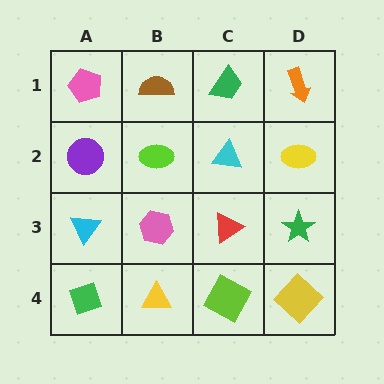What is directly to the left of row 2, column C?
A lime ellipse.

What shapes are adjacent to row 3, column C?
A cyan triangle (row 2, column C), a lime square (row 4, column C), a pink hexagon (row 3, column B), a green star (row 3, column D).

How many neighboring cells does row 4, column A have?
2.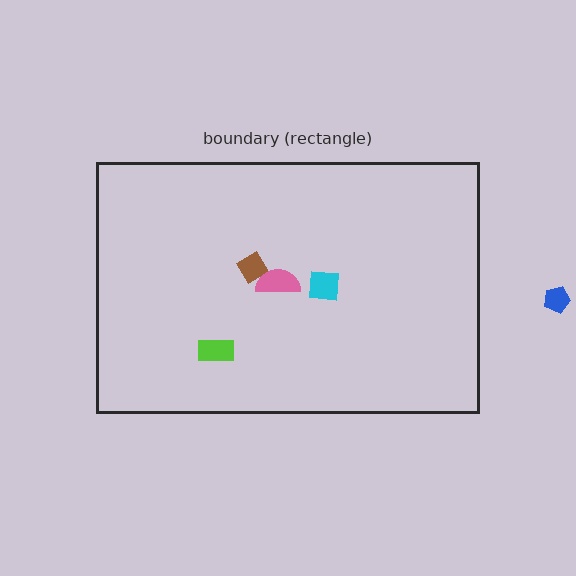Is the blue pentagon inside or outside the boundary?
Outside.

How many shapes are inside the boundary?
4 inside, 1 outside.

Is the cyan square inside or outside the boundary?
Inside.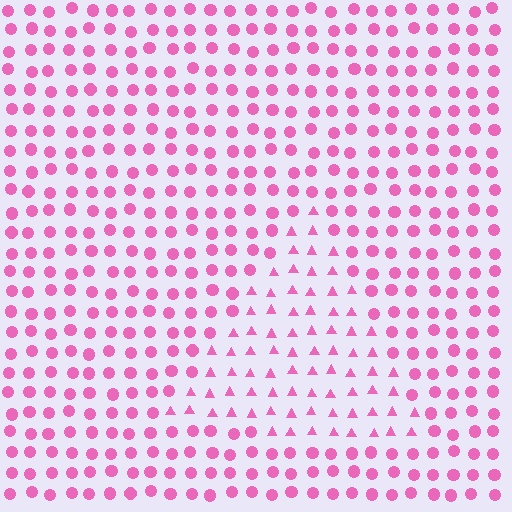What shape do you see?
I see a triangle.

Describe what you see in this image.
The image is filled with small pink elements arranged in a uniform grid. A triangle-shaped region contains triangles, while the surrounding area contains circles. The boundary is defined purely by the change in element shape.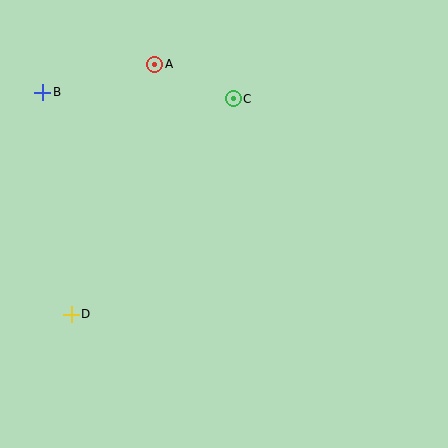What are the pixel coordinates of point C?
Point C is at (233, 99).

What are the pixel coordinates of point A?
Point A is at (155, 64).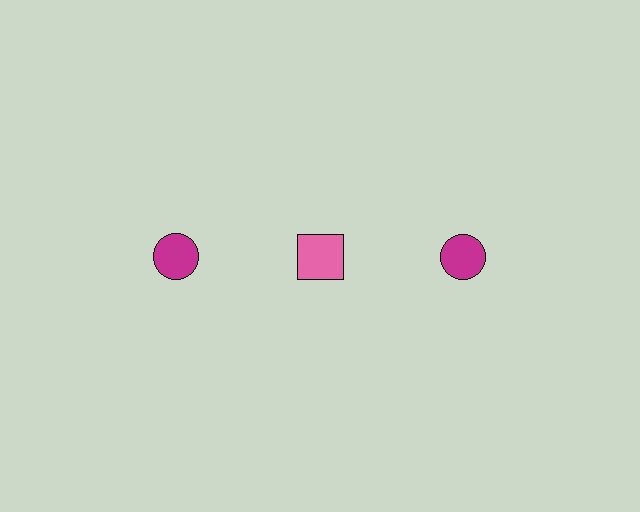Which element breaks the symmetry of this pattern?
The pink square in the top row, second from left column breaks the symmetry. All other shapes are magenta circles.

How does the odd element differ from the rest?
It differs in both color (pink instead of magenta) and shape (square instead of circle).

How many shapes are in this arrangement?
There are 3 shapes arranged in a grid pattern.